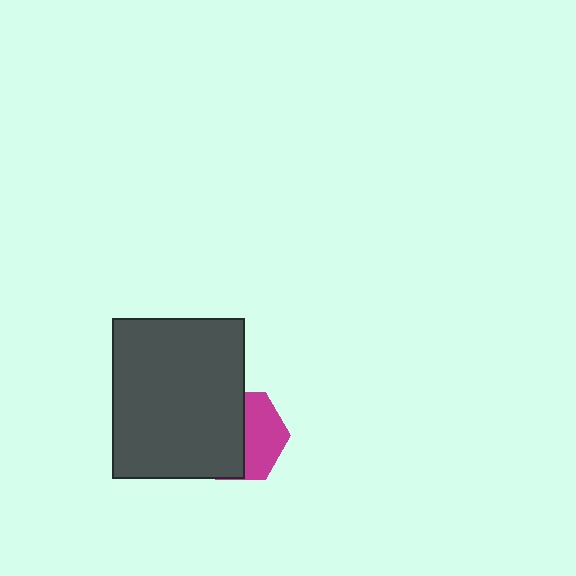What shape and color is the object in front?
The object in front is a dark gray rectangle.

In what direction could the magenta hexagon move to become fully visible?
The magenta hexagon could move right. That would shift it out from behind the dark gray rectangle entirely.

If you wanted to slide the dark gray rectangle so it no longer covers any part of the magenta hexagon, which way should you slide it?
Slide it left — that is the most direct way to separate the two shapes.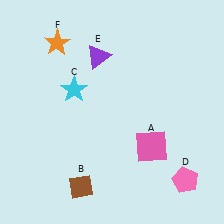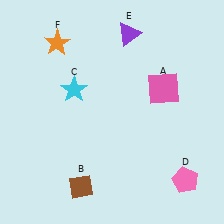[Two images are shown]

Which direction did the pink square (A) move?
The pink square (A) moved up.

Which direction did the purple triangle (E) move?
The purple triangle (E) moved right.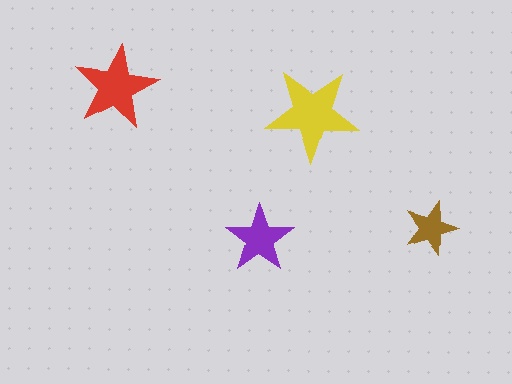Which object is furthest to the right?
The brown star is rightmost.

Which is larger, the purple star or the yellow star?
The yellow one.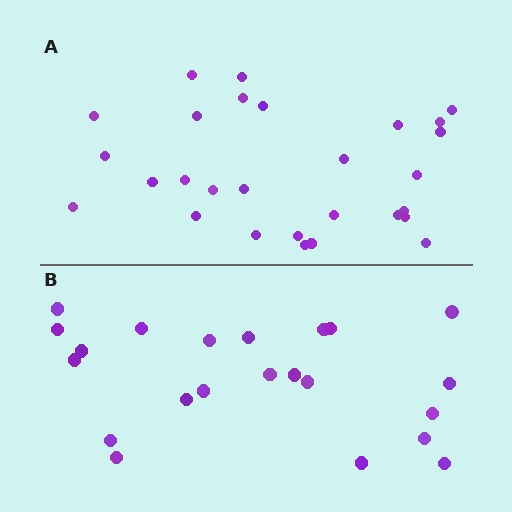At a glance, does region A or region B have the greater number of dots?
Region A (the top region) has more dots.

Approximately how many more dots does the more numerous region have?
Region A has about 6 more dots than region B.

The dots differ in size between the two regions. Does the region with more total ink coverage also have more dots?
No. Region B has more total ink coverage because its dots are larger, but region A actually contains more individual dots. Total area can be misleading — the number of items is what matters here.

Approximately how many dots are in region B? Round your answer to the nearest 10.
About 20 dots. (The exact count is 22, which rounds to 20.)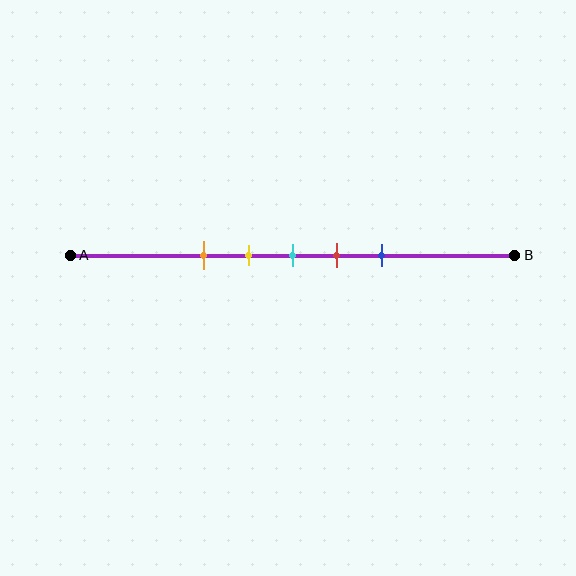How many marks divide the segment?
There are 5 marks dividing the segment.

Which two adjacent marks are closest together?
The yellow and cyan marks are the closest adjacent pair.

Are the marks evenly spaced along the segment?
Yes, the marks are approximately evenly spaced.